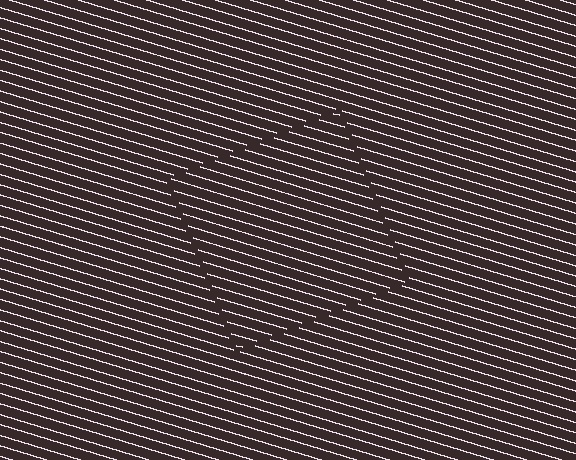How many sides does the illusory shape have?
4 sides — the line-ends trace a square.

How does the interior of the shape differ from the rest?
The interior of the shape contains the same grating, shifted by half a period — the contour is defined by the phase discontinuity where line-ends from the inner and outer gratings abut.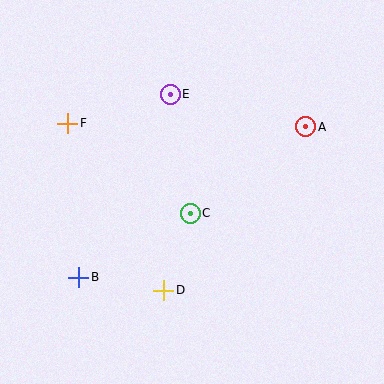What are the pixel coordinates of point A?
Point A is at (306, 127).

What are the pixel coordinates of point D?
Point D is at (164, 290).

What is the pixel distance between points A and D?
The distance between A and D is 217 pixels.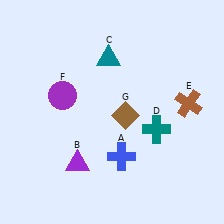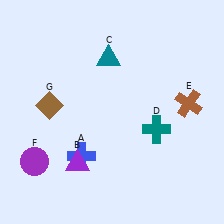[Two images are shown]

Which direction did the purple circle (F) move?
The purple circle (F) moved down.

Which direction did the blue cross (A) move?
The blue cross (A) moved left.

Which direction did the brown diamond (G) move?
The brown diamond (G) moved left.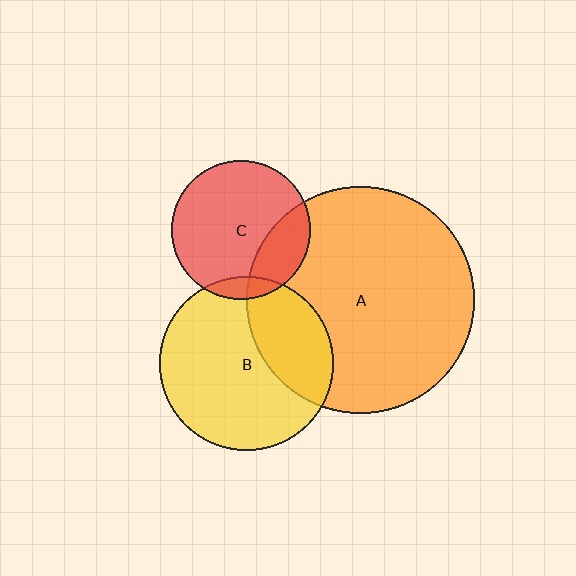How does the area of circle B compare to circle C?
Approximately 1.6 times.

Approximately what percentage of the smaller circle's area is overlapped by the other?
Approximately 30%.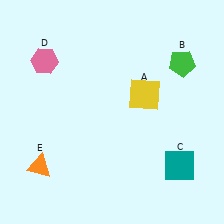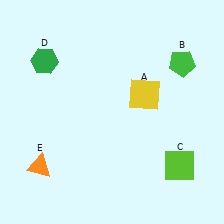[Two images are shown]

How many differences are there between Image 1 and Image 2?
There are 2 differences between the two images.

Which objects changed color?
C changed from teal to lime. D changed from pink to green.